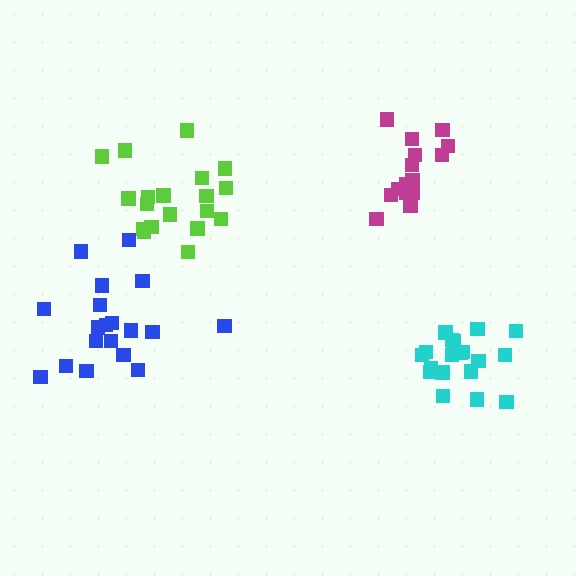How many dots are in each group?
Group 1: 19 dots, Group 2: 19 dots, Group 3: 19 dots, Group 4: 15 dots (72 total).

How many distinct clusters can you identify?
There are 4 distinct clusters.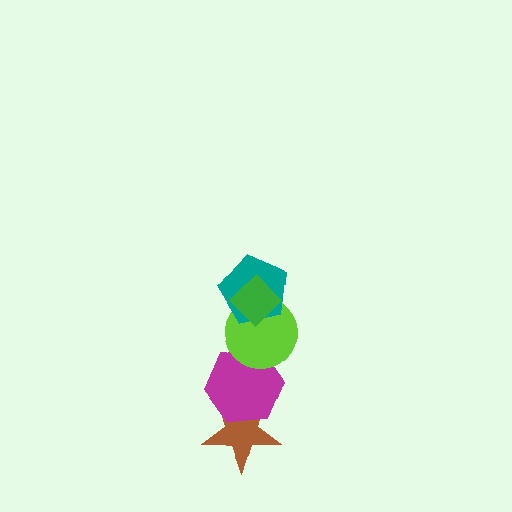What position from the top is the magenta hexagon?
The magenta hexagon is 4th from the top.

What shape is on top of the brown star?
The magenta hexagon is on top of the brown star.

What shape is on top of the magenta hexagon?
The lime circle is on top of the magenta hexagon.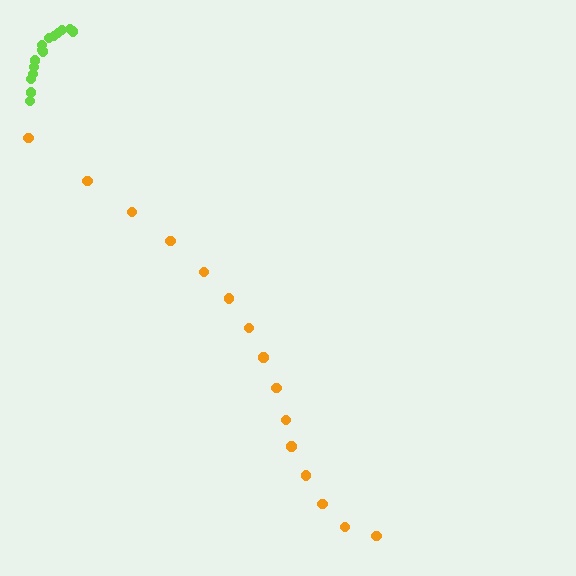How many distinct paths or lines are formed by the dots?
There are 2 distinct paths.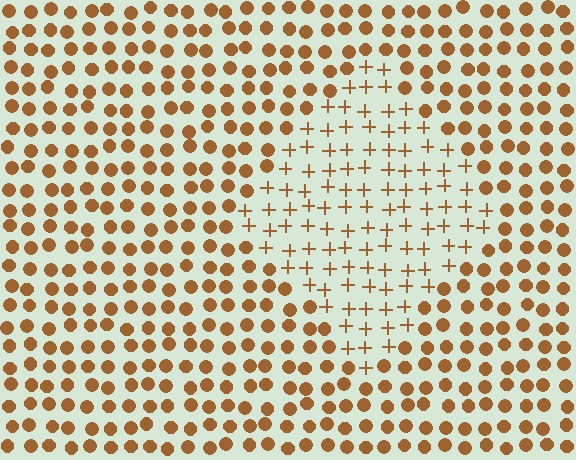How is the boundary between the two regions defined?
The boundary is defined by a change in element shape: plus signs inside vs. circles outside. All elements share the same color and spacing.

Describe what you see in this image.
The image is filled with small brown elements arranged in a uniform grid. A diamond-shaped region contains plus signs, while the surrounding area contains circles. The boundary is defined purely by the change in element shape.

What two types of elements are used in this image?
The image uses plus signs inside the diamond region and circles outside it.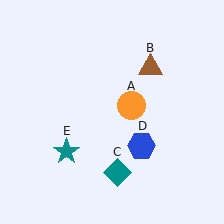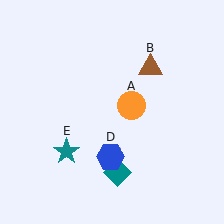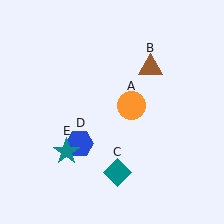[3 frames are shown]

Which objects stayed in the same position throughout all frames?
Orange circle (object A) and brown triangle (object B) and teal diamond (object C) and teal star (object E) remained stationary.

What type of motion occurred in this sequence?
The blue hexagon (object D) rotated clockwise around the center of the scene.